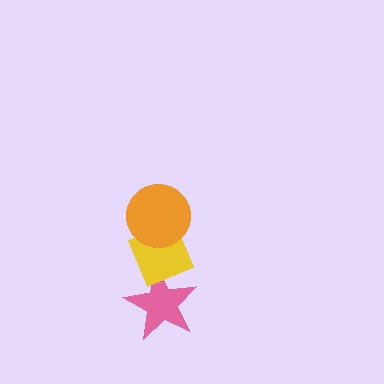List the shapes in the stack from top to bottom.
From top to bottom: the orange circle, the yellow diamond, the pink star.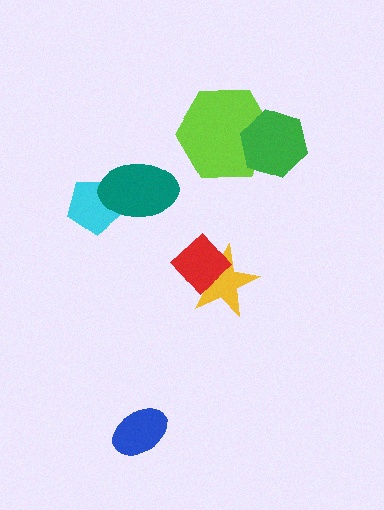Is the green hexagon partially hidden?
No, no other shape covers it.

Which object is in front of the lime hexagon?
The green hexagon is in front of the lime hexagon.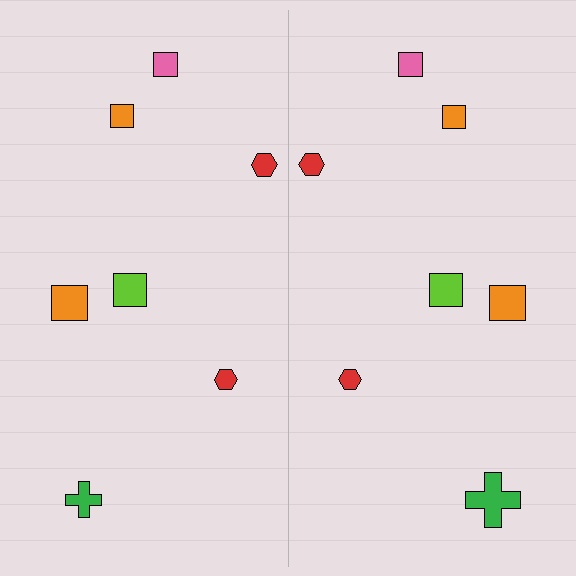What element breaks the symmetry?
The green cross on the right side has a different size than its mirror counterpart.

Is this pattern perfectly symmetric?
No, the pattern is not perfectly symmetric. The green cross on the right side has a different size than its mirror counterpart.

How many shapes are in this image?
There are 14 shapes in this image.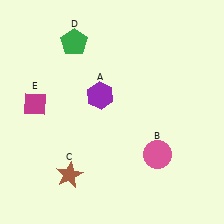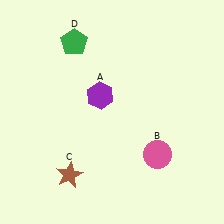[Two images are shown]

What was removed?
The magenta diamond (E) was removed in Image 2.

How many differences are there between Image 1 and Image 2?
There is 1 difference between the two images.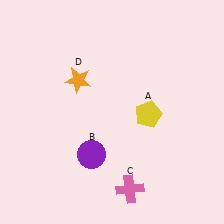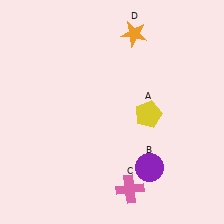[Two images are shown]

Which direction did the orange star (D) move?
The orange star (D) moved right.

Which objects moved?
The objects that moved are: the purple circle (B), the orange star (D).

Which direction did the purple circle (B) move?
The purple circle (B) moved right.